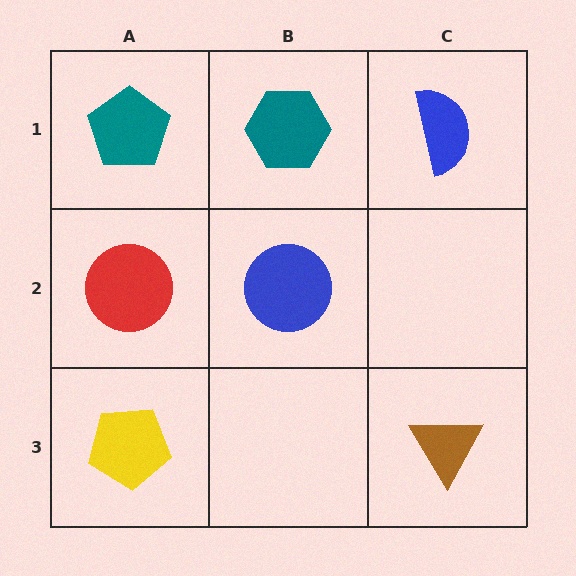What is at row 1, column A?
A teal pentagon.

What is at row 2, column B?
A blue circle.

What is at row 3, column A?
A yellow pentagon.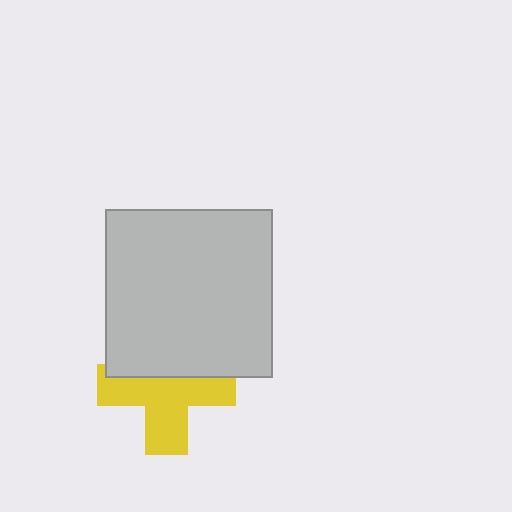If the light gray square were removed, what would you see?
You would see the complete yellow cross.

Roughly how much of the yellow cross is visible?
About half of it is visible (roughly 61%).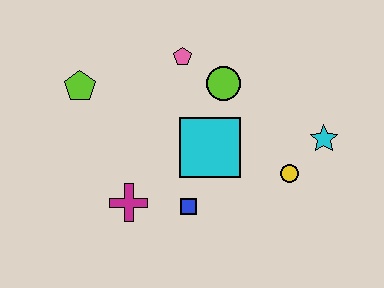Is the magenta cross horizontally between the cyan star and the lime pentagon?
Yes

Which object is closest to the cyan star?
The yellow circle is closest to the cyan star.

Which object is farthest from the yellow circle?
The lime pentagon is farthest from the yellow circle.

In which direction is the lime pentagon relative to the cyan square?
The lime pentagon is to the left of the cyan square.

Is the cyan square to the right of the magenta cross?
Yes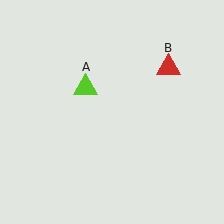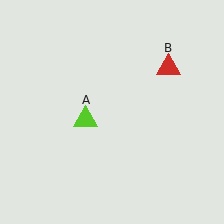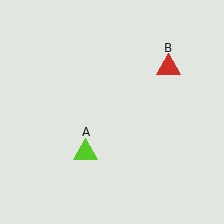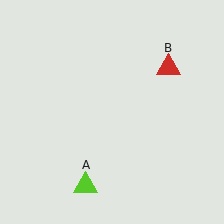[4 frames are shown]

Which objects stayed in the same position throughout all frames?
Red triangle (object B) remained stationary.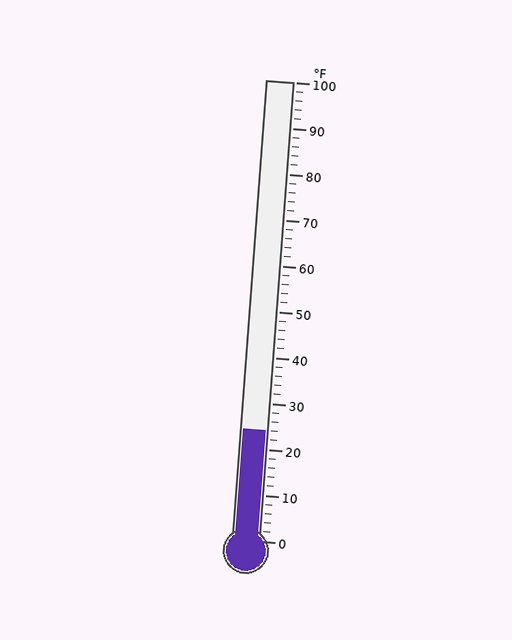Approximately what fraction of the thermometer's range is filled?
The thermometer is filled to approximately 25% of its range.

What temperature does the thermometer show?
The thermometer shows approximately 24°F.